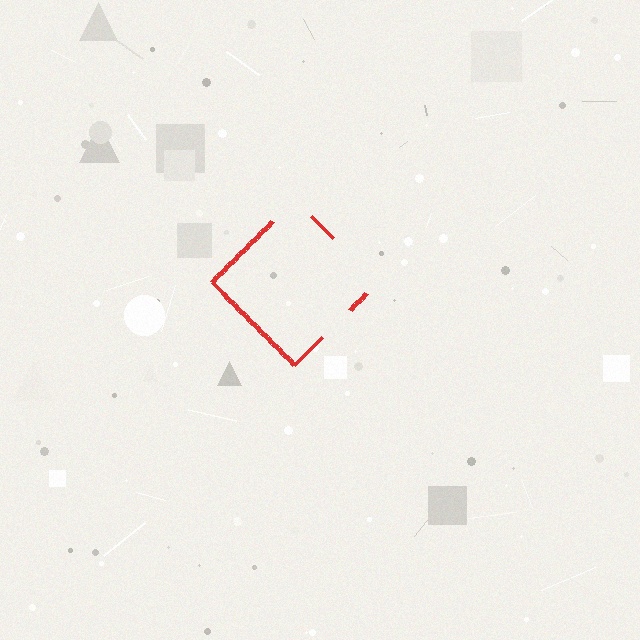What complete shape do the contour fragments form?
The contour fragments form a diamond.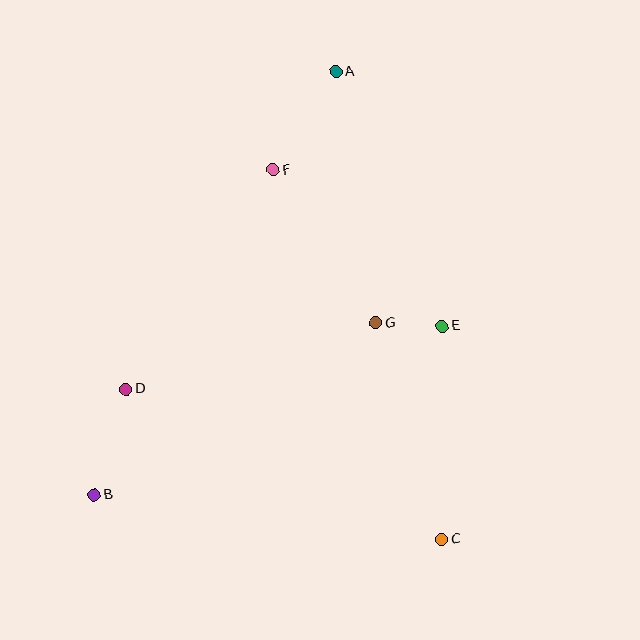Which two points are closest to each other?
Points E and G are closest to each other.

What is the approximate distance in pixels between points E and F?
The distance between E and F is approximately 230 pixels.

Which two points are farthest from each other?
Points A and B are farthest from each other.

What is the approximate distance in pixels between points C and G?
The distance between C and G is approximately 226 pixels.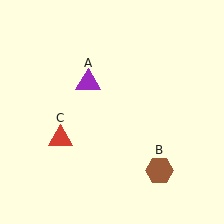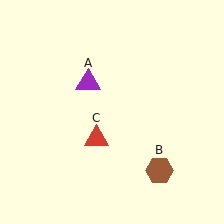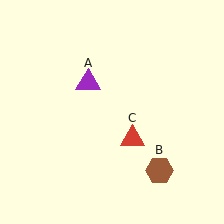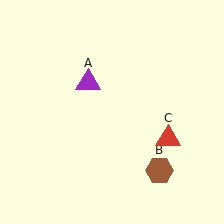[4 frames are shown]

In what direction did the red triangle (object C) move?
The red triangle (object C) moved right.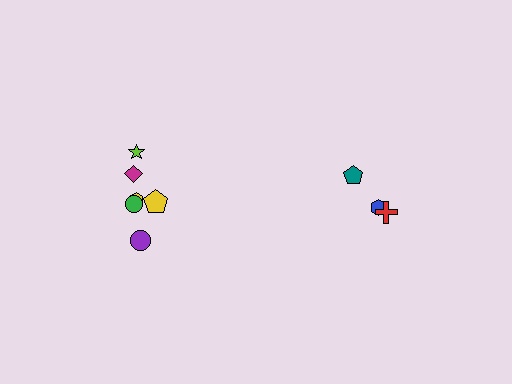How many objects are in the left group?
There are 6 objects.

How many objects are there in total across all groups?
There are 9 objects.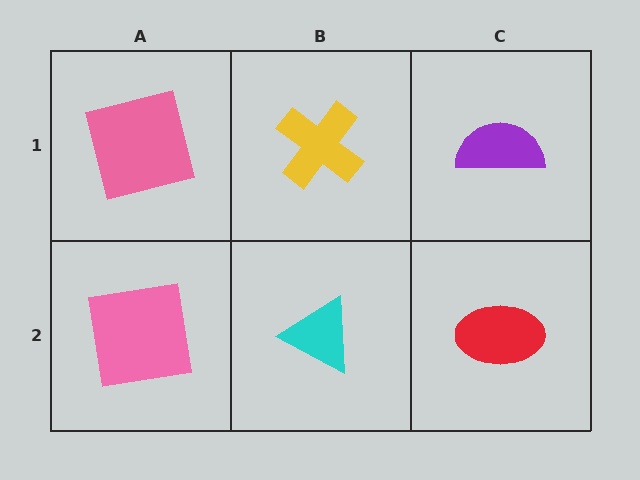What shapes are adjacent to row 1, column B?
A cyan triangle (row 2, column B), a pink square (row 1, column A), a purple semicircle (row 1, column C).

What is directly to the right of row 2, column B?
A red ellipse.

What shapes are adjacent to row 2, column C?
A purple semicircle (row 1, column C), a cyan triangle (row 2, column B).